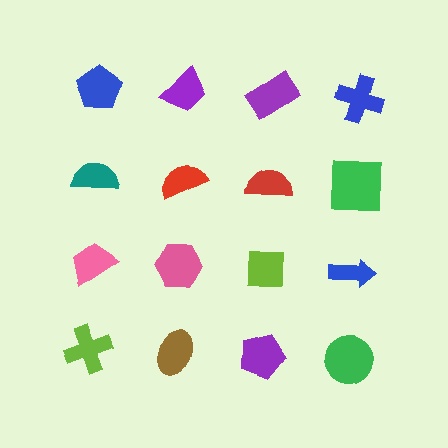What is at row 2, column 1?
A teal semicircle.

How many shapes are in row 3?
4 shapes.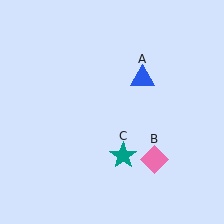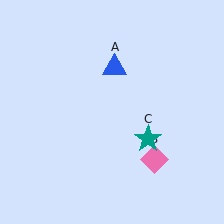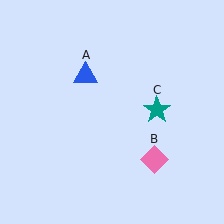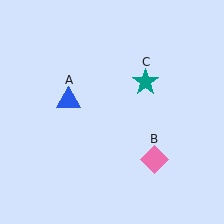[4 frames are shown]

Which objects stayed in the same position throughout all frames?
Pink diamond (object B) remained stationary.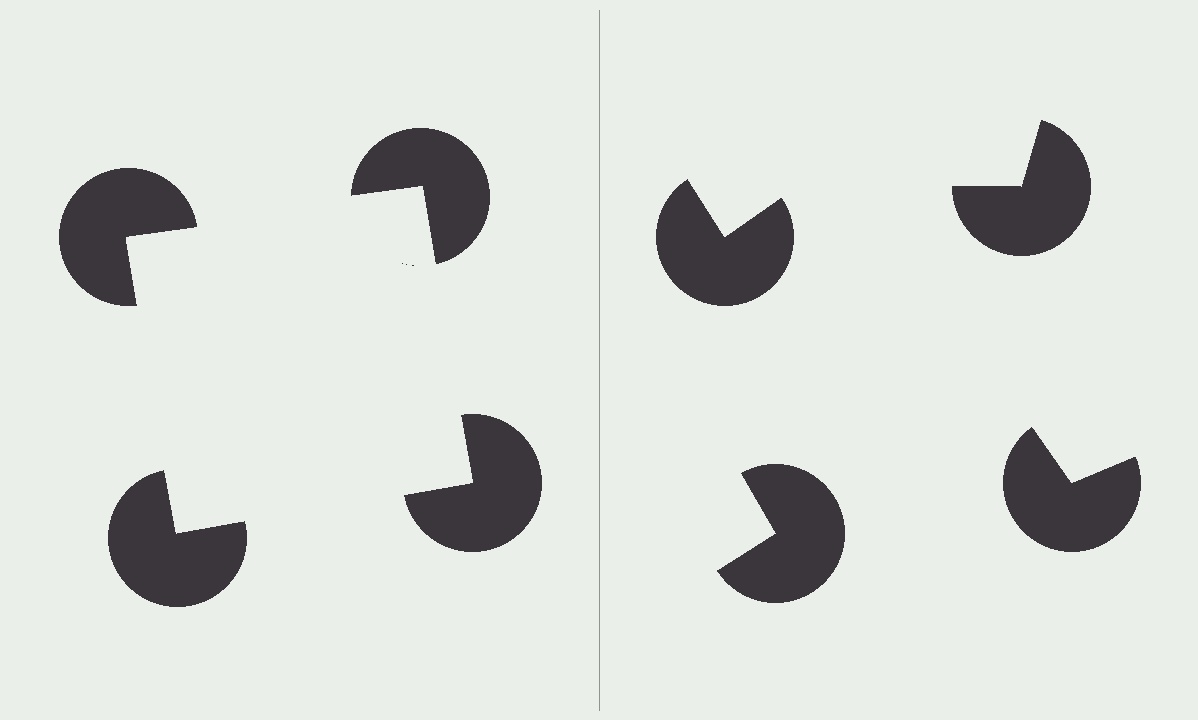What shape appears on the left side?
An illusory square.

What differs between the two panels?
The pac-man discs are positioned identically on both sides; only the wedge orientations differ. On the left they align to a square; on the right they are misaligned.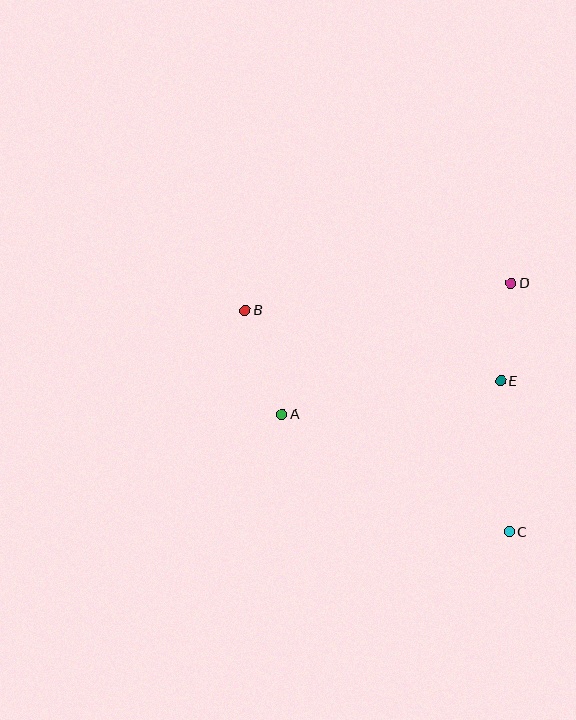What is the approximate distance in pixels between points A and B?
The distance between A and B is approximately 110 pixels.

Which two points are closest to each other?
Points D and E are closest to each other.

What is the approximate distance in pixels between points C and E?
The distance between C and E is approximately 151 pixels.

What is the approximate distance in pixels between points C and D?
The distance between C and D is approximately 249 pixels.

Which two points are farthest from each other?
Points B and C are farthest from each other.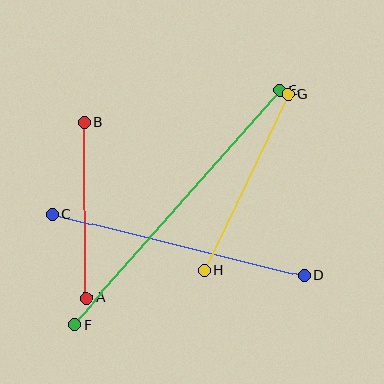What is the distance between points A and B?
The distance is approximately 175 pixels.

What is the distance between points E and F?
The distance is approximately 311 pixels.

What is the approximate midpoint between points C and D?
The midpoint is at approximately (179, 245) pixels.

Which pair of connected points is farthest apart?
Points E and F are farthest apart.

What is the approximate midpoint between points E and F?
The midpoint is at approximately (177, 207) pixels.